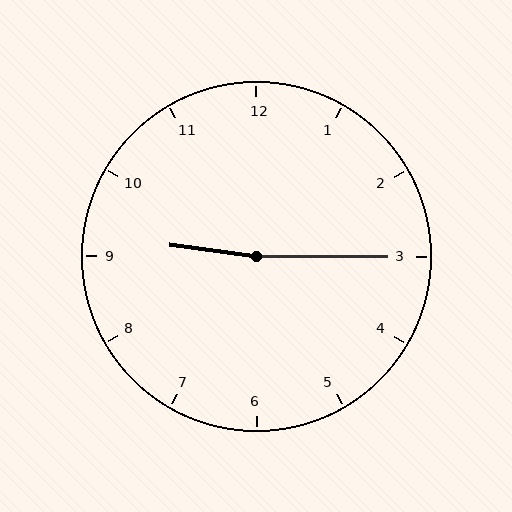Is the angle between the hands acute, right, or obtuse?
It is obtuse.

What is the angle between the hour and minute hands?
Approximately 172 degrees.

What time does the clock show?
9:15.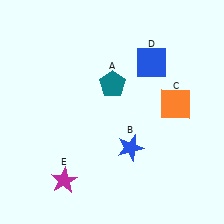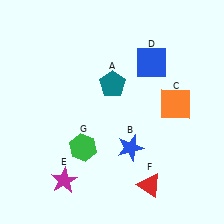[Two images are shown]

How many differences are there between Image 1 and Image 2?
There are 2 differences between the two images.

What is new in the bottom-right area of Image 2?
A red triangle (F) was added in the bottom-right area of Image 2.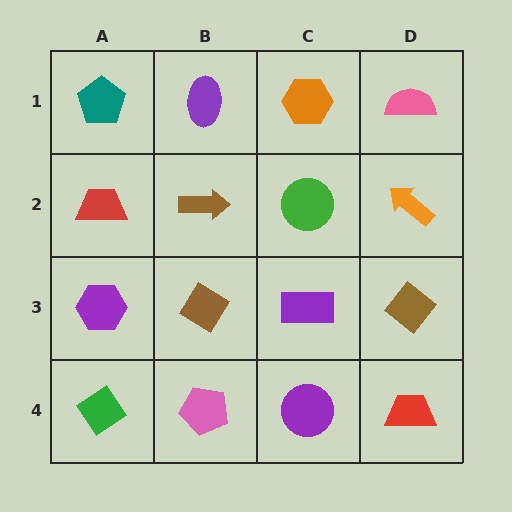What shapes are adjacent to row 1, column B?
A brown arrow (row 2, column B), a teal pentagon (row 1, column A), an orange hexagon (row 1, column C).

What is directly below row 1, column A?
A red trapezoid.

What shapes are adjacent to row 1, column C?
A green circle (row 2, column C), a purple ellipse (row 1, column B), a pink semicircle (row 1, column D).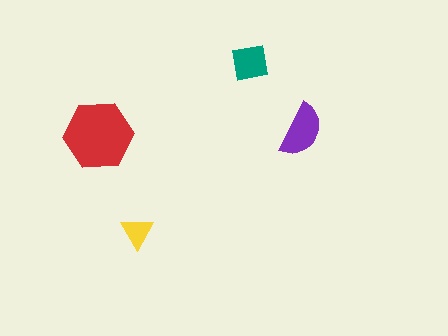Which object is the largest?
The red hexagon.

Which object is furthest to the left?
The red hexagon is leftmost.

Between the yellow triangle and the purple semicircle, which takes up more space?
The purple semicircle.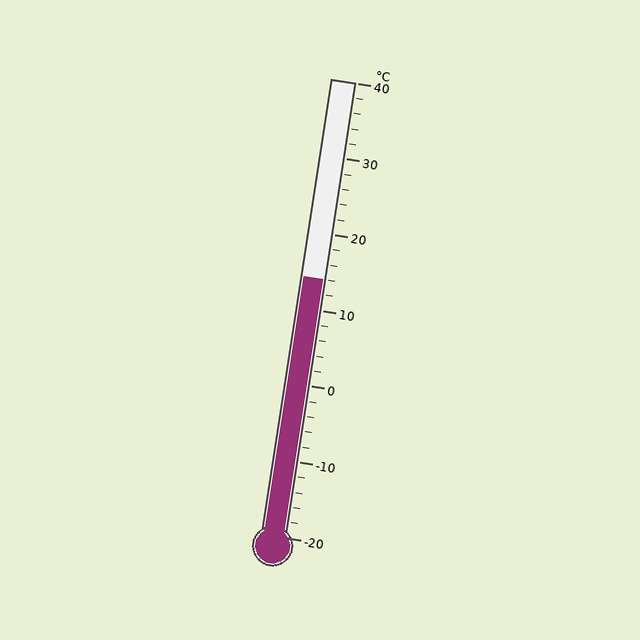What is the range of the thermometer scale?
The thermometer scale ranges from -20°C to 40°C.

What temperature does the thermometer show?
The thermometer shows approximately 14°C.